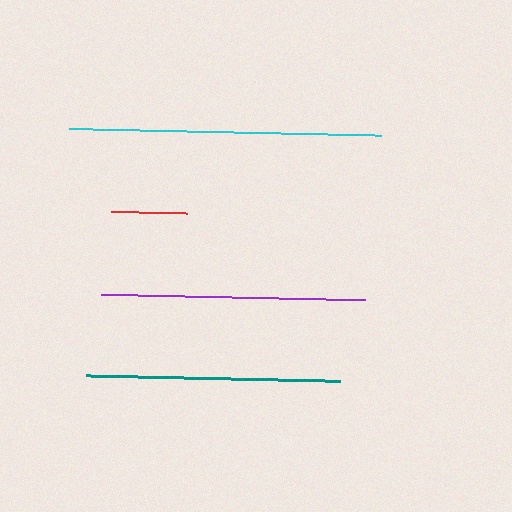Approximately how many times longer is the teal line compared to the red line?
The teal line is approximately 3.3 times the length of the red line.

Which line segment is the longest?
The cyan line is the longest at approximately 313 pixels.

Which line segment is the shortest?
The red line is the shortest at approximately 76 pixels.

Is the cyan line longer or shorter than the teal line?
The cyan line is longer than the teal line.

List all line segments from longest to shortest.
From longest to shortest: cyan, purple, teal, red.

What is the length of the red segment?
The red segment is approximately 76 pixels long.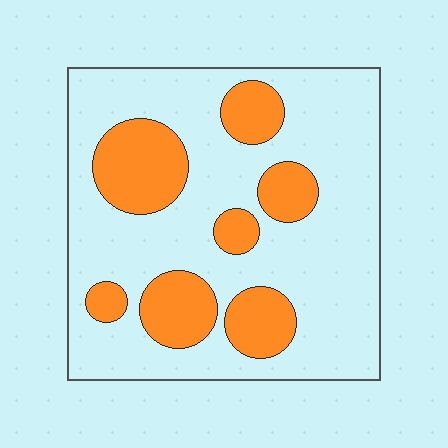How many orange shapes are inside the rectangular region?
7.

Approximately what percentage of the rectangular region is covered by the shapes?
Approximately 25%.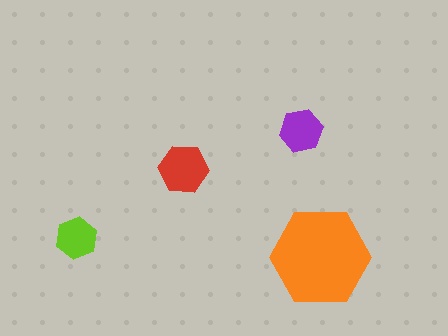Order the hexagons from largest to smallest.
the orange one, the red one, the purple one, the lime one.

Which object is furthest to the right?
The orange hexagon is rightmost.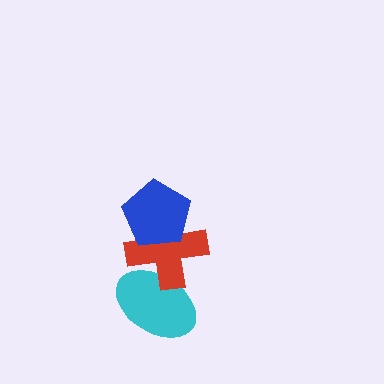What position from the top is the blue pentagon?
The blue pentagon is 1st from the top.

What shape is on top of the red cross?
The blue pentagon is on top of the red cross.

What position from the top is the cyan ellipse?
The cyan ellipse is 3rd from the top.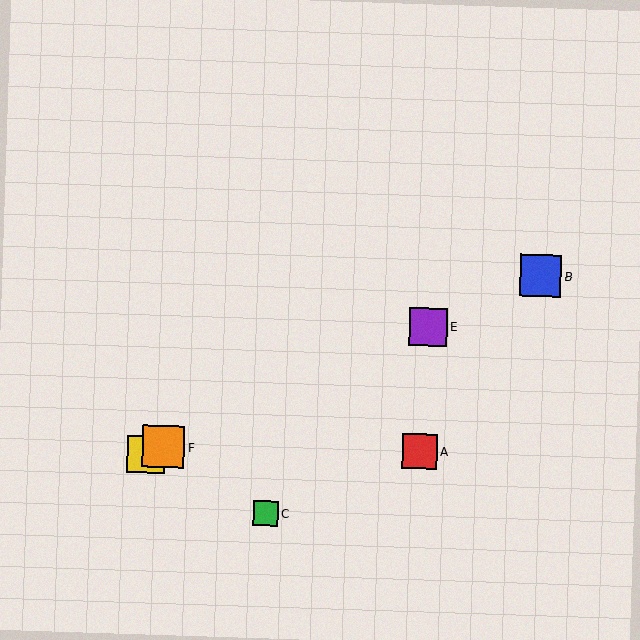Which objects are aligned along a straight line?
Objects B, D, E, F are aligned along a straight line.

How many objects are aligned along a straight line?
4 objects (B, D, E, F) are aligned along a straight line.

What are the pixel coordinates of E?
Object E is at (428, 327).